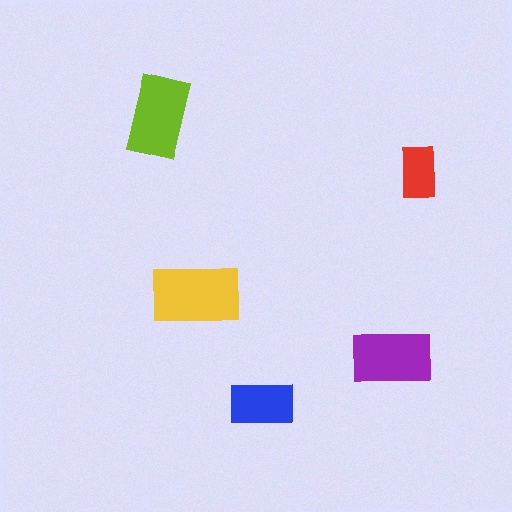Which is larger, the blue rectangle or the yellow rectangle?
The yellow one.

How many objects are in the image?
There are 5 objects in the image.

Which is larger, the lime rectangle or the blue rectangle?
The lime one.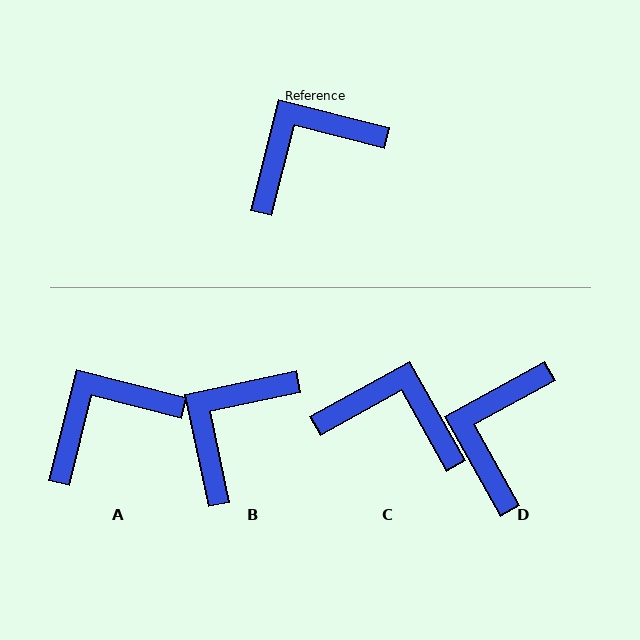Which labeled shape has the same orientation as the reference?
A.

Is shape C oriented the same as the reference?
No, it is off by about 47 degrees.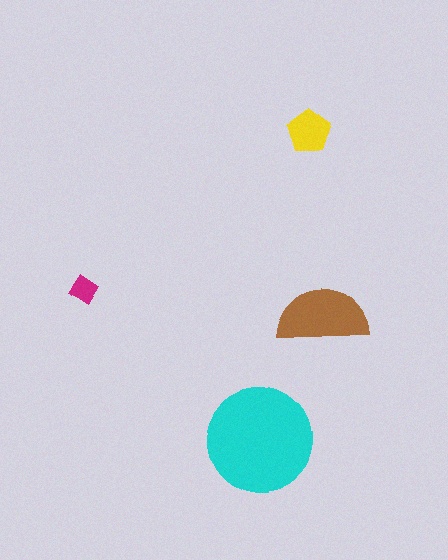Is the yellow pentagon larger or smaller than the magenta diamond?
Larger.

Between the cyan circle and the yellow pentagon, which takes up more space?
The cyan circle.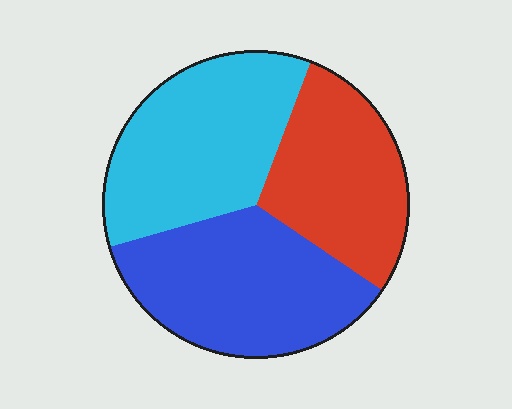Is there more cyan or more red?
Cyan.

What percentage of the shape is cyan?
Cyan takes up about three eighths (3/8) of the shape.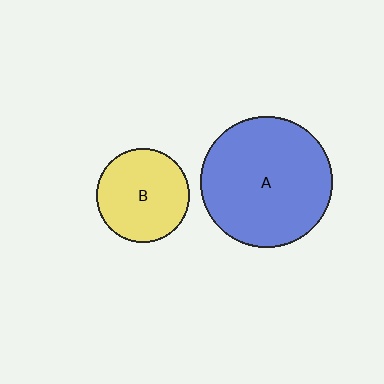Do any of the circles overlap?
No, none of the circles overlap.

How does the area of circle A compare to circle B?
Approximately 2.0 times.